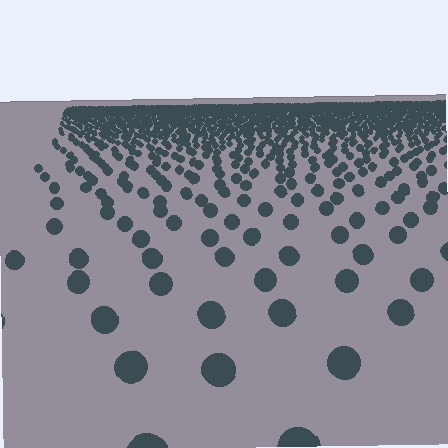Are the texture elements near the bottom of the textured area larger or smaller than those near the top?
Larger. Near the bottom, elements are closer to the viewer and appear at a bigger on-screen size.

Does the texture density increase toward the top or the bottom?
Density increases toward the top.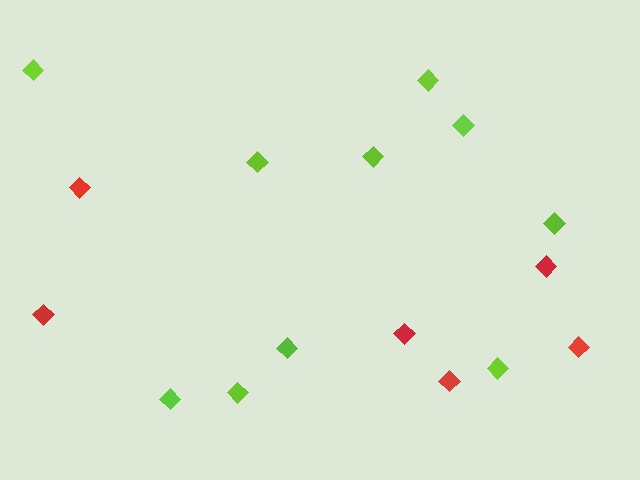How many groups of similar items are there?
There are 2 groups: one group of red diamonds (6) and one group of lime diamonds (10).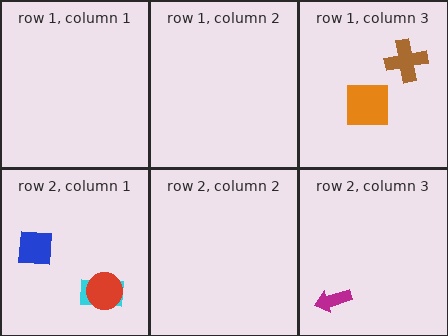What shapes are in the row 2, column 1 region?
The blue square, the cyan rectangle, the red circle.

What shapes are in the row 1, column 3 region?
The brown cross, the orange square.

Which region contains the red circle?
The row 2, column 1 region.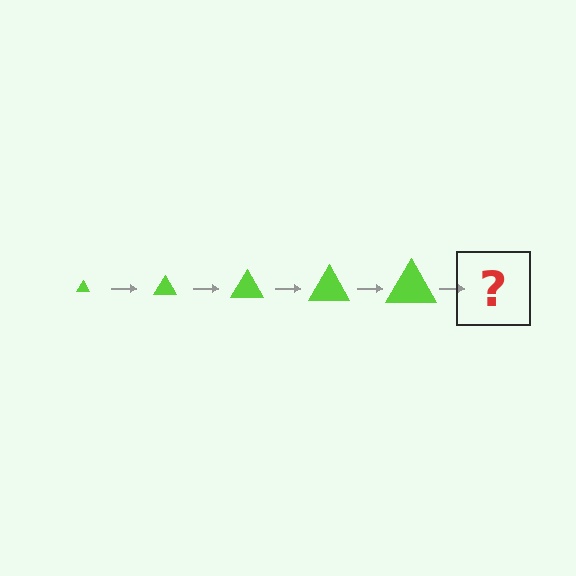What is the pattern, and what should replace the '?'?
The pattern is that the triangle gets progressively larger each step. The '?' should be a lime triangle, larger than the previous one.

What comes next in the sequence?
The next element should be a lime triangle, larger than the previous one.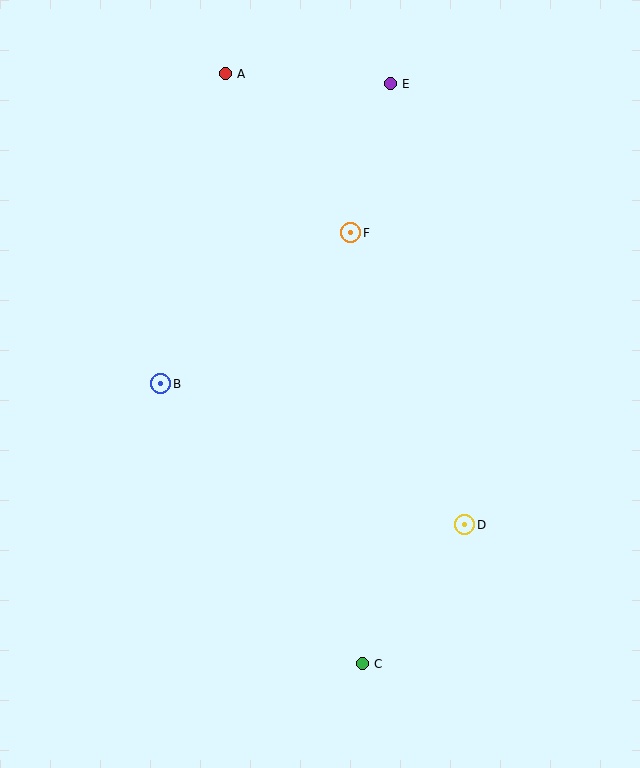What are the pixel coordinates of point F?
Point F is at (351, 233).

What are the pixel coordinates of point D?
Point D is at (465, 525).